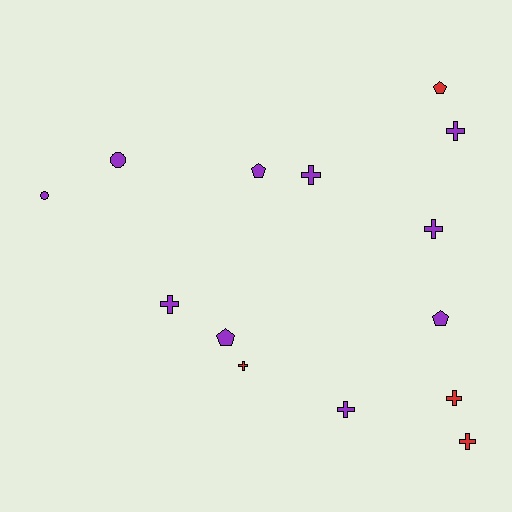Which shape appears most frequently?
Cross, with 8 objects.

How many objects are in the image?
There are 14 objects.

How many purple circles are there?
There are 2 purple circles.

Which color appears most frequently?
Purple, with 10 objects.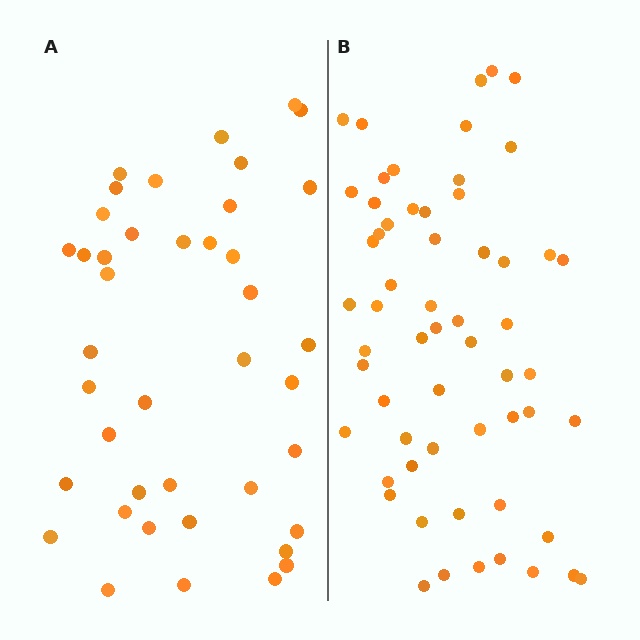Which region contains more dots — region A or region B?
Region B (the right region) has more dots.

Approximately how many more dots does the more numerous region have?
Region B has approximately 20 more dots than region A.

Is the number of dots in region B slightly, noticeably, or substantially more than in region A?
Region B has noticeably more, but not dramatically so. The ratio is roughly 1.4 to 1.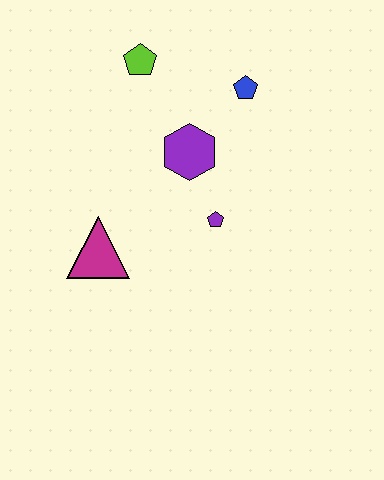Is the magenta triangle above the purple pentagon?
No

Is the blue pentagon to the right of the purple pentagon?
Yes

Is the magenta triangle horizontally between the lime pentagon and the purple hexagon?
No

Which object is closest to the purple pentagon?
The purple hexagon is closest to the purple pentagon.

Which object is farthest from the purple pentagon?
The lime pentagon is farthest from the purple pentagon.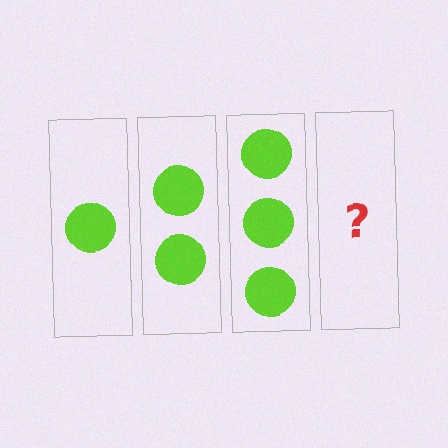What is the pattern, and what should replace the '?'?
The pattern is that each step adds one more circle. The '?' should be 4 circles.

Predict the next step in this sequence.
The next step is 4 circles.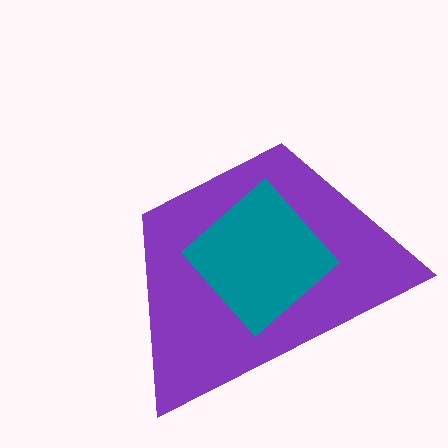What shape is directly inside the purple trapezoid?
The teal diamond.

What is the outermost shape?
The purple trapezoid.